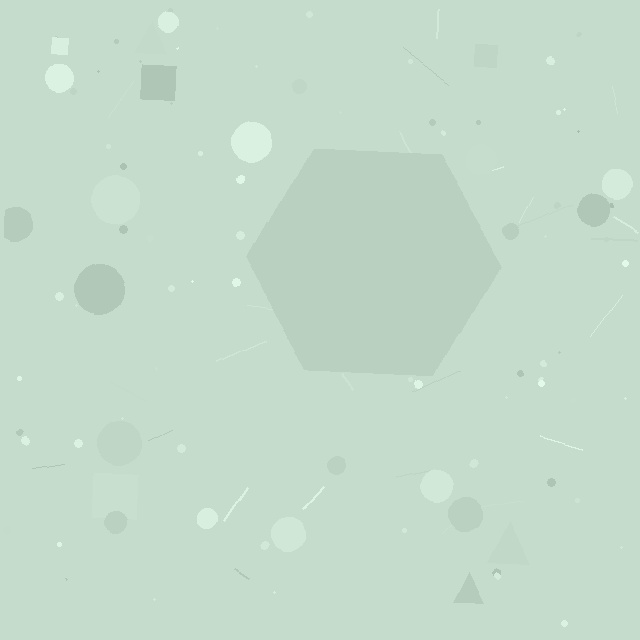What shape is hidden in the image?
A hexagon is hidden in the image.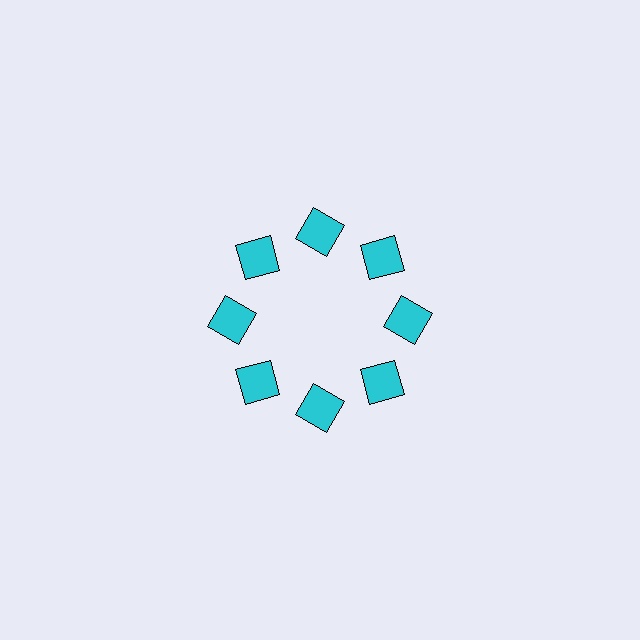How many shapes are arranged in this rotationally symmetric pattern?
There are 8 shapes, arranged in 8 groups of 1.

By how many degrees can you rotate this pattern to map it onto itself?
The pattern maps onto itself every 45 degrees of rotation.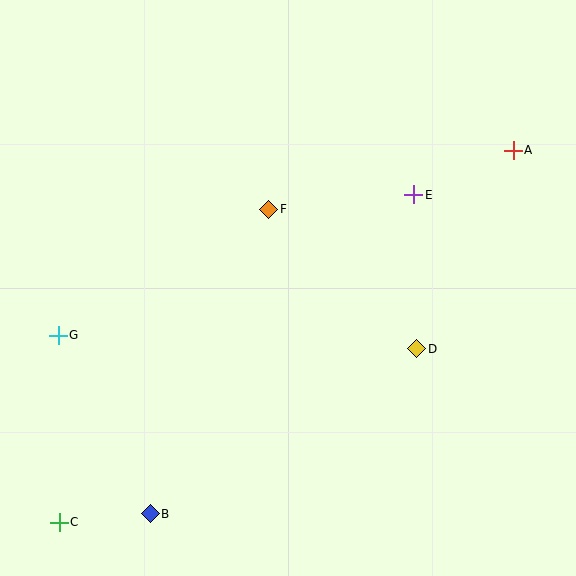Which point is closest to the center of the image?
Point F at (269, 209) is closest to the center.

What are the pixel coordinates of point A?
Point A is at (513, 150).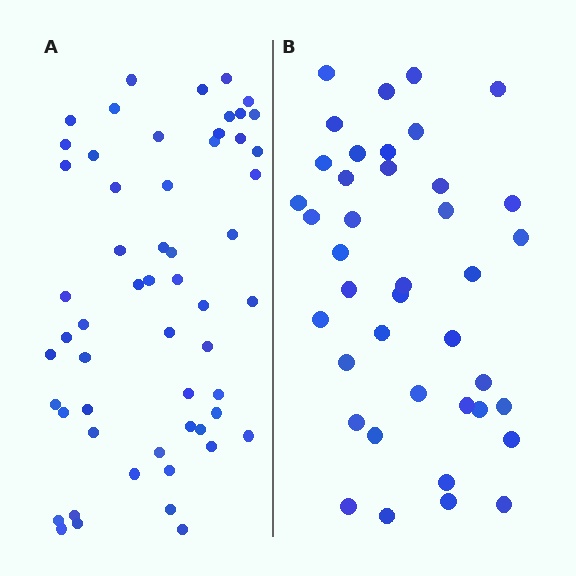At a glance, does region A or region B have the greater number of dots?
Region A (the left region) has more dots.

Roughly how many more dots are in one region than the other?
Region A has approximately 15 more dots than region B.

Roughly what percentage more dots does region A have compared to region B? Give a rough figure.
About 40% more.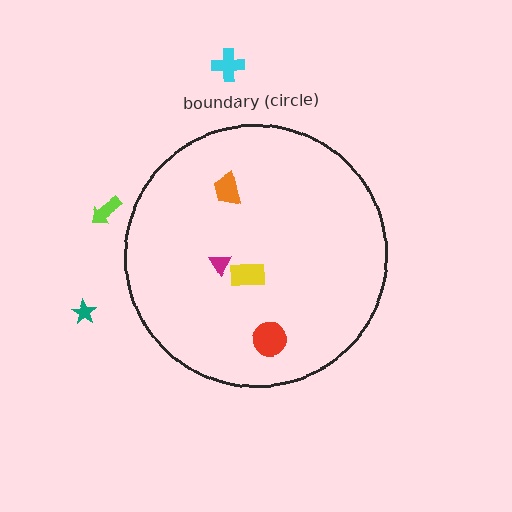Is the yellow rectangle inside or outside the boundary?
Inside.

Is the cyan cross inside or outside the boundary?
Outside.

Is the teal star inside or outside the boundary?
Outside.